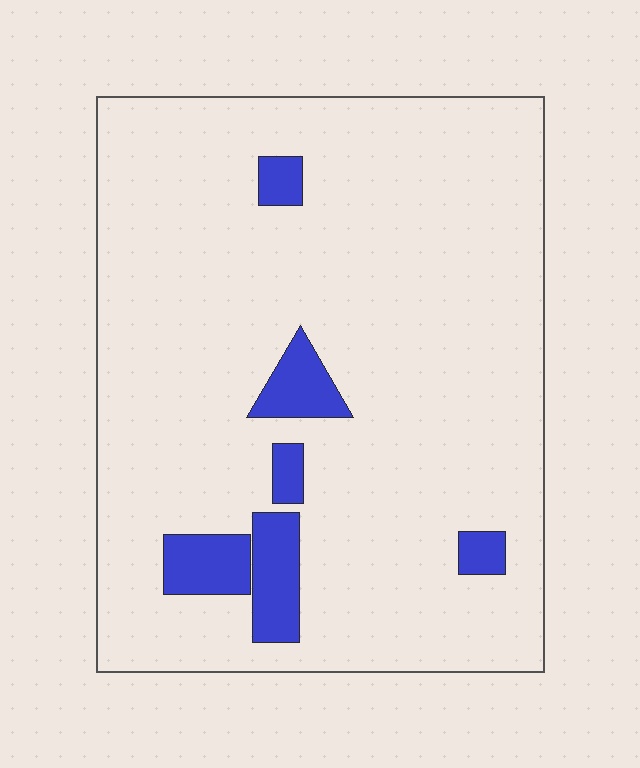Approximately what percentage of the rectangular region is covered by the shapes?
Approximately 10%.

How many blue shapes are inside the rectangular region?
6.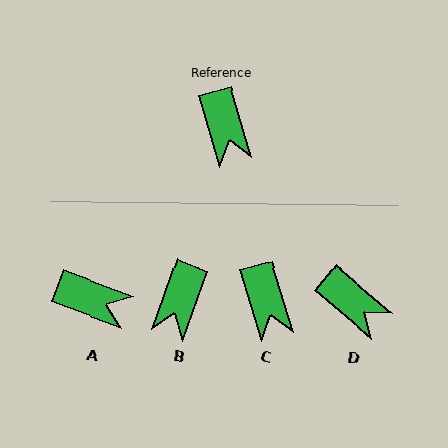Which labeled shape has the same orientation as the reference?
C.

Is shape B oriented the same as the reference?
No, it is off by about 37 degrees.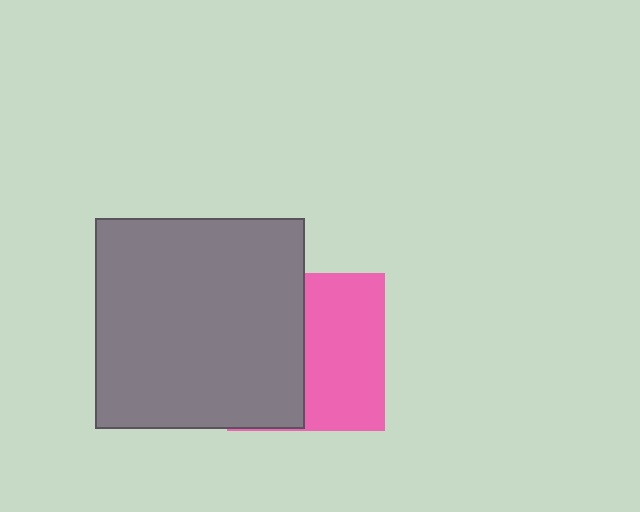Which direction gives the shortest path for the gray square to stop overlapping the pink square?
Moving left gives the shortest separation.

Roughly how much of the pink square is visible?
About half of it is visible (roughly 51%).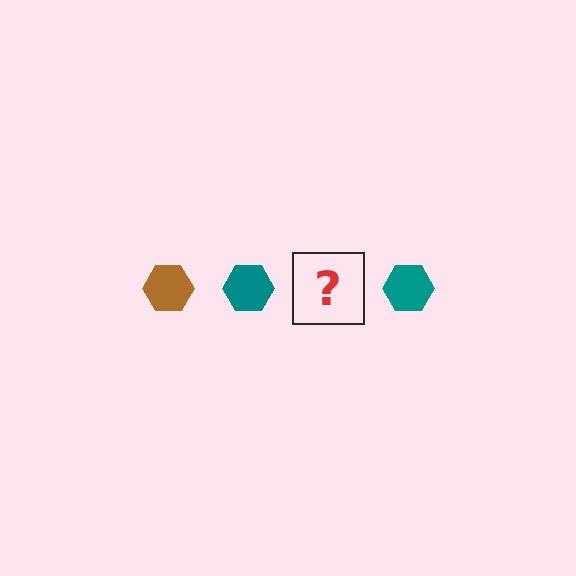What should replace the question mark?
The question mark should be replaced with a brown hexagon.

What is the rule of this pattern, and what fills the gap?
The rule is that the pattern cycles through brown, teal hexagons. The gap should be filled with a brown hexagon.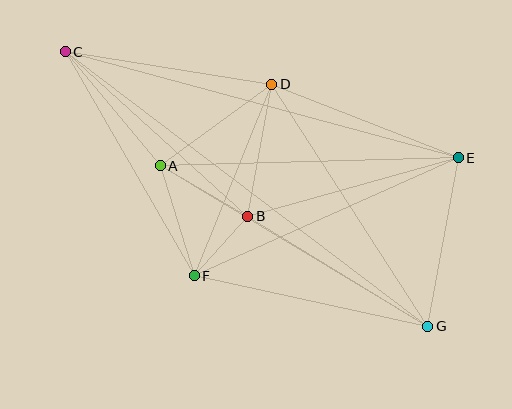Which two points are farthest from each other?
Points C and G are farthest from each other.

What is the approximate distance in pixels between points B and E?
The distance between B and E is approximately 219 pixels.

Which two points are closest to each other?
Points B and F are closest to each other.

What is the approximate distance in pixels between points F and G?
The distance between F and G is approximately 238 pixels.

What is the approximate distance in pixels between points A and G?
The distance between A and G is approximately 312 pixels.